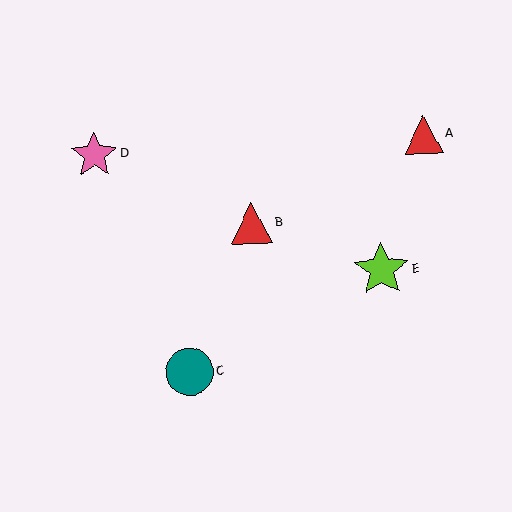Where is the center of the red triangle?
The center of the red triangle is at (424, 134).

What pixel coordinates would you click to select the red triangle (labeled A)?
Click at (424, 134) to select the red triangle A.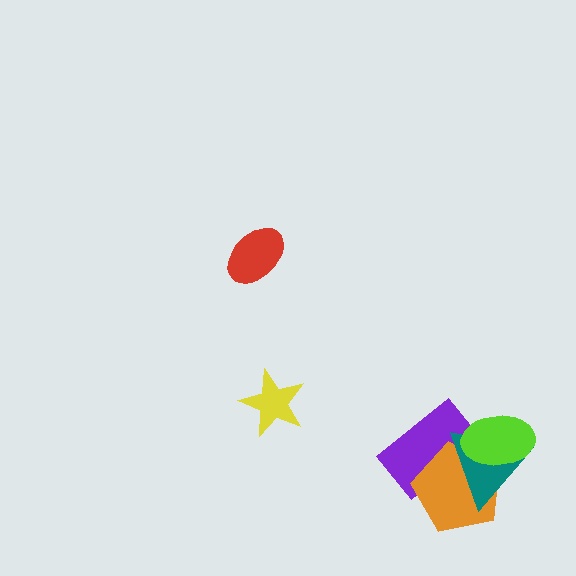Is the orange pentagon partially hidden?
Yes, it is partially covered by another shape.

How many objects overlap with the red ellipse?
0 objects overlap with the red ellipse.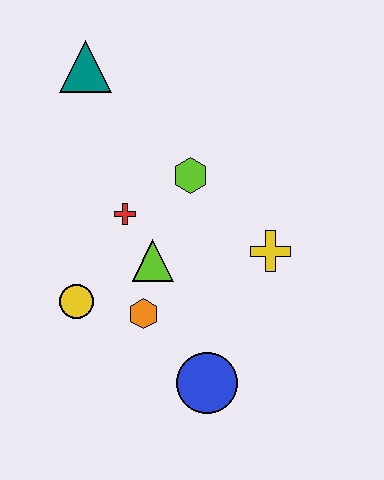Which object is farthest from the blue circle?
The teal triangle is farthest from the blue circle.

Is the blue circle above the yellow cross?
No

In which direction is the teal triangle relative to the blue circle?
The teal triangle is above the blue circle.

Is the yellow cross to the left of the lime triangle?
No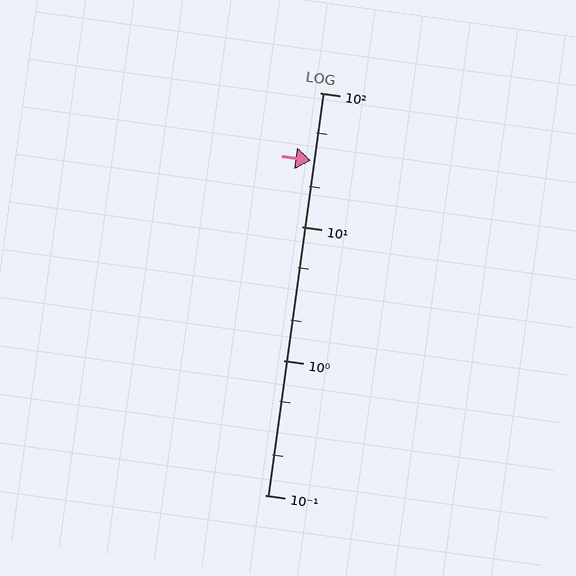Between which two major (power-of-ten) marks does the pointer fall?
The pointer is between 10 and 100.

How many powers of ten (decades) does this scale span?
The scale spans 3 decades, from 0.1 to 100.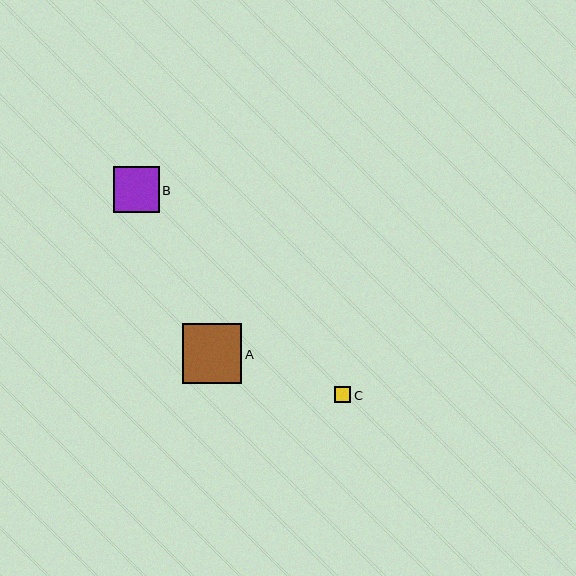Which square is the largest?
Square A is the largest with a size of approximately 60 pixels.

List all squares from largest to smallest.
From largest to smallest: A, B, C.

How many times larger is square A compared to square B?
Square A is approximately 1.3 times the size of square B.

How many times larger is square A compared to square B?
Square A is approximately 1.3 times the size of square B.